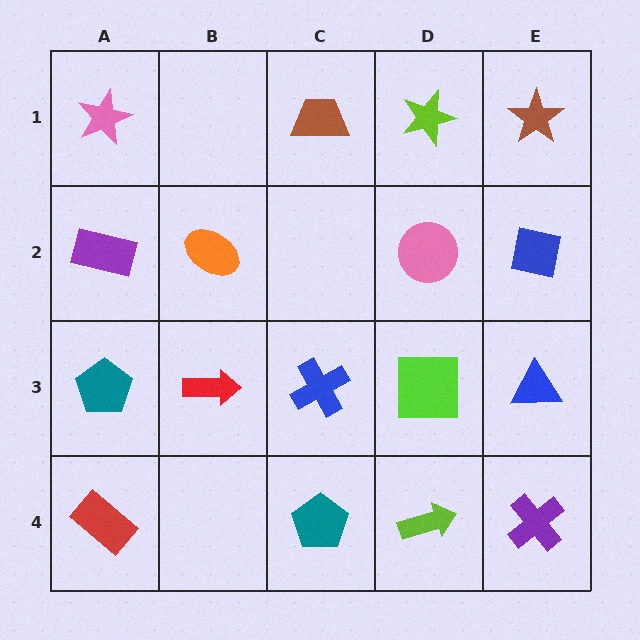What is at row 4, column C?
A teal pentagon.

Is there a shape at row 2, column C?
No, that cell is empty.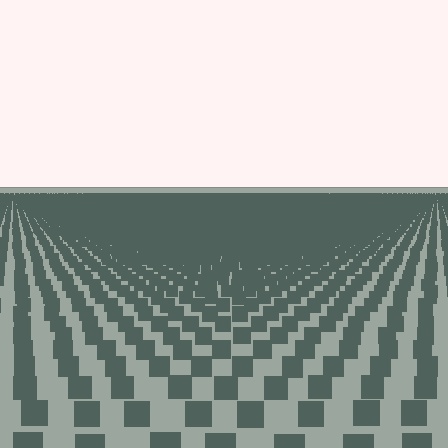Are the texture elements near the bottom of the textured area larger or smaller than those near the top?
Larger. Near the bottom, elements are closer to the viewer and appear at a bigger on-screen size.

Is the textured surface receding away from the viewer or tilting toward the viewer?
The surface is receding away from the viewer. Texture elements get smaller and denser toward the top.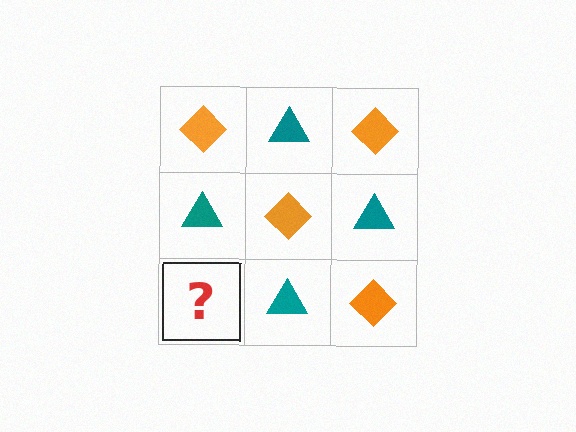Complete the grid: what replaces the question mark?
The question mark should be replaced with an orange diamond.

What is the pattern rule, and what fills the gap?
The rule is that it alternates orange diamond and teal triangle in a checkerboard pattern. The gap should be filled with an orange diamond.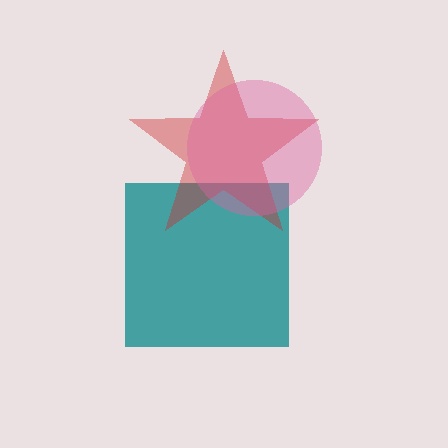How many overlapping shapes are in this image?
There are 3 overlapping shapes in the image.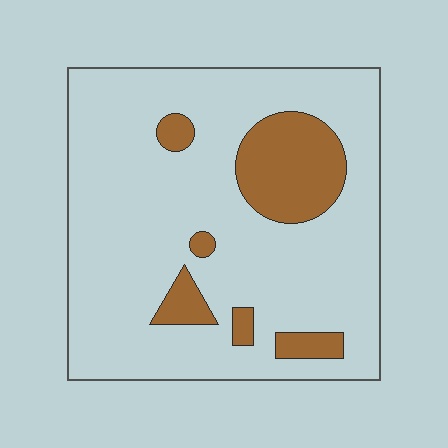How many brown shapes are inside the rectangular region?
6.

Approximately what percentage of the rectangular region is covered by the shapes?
Approximately 15%.